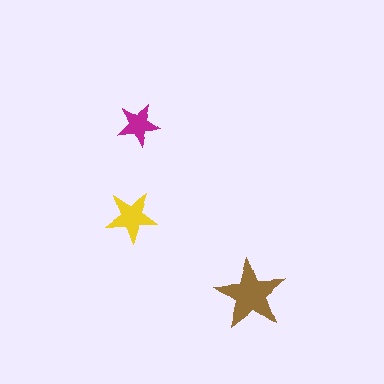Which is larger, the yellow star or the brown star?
The brown one.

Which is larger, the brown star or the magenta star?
The brown one.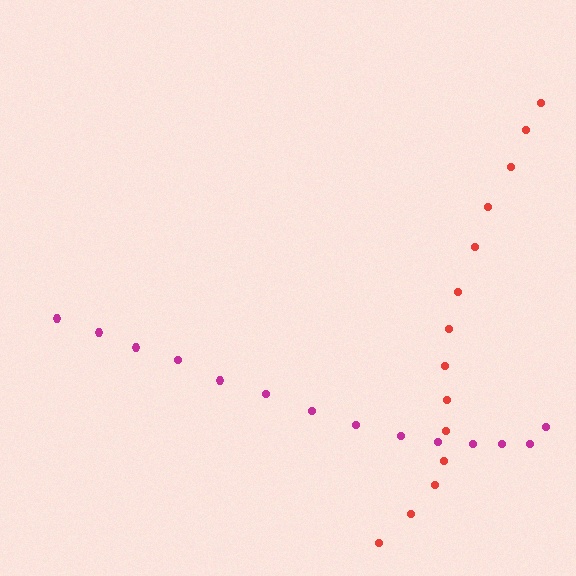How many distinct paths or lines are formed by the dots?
There are 2 distinct paths.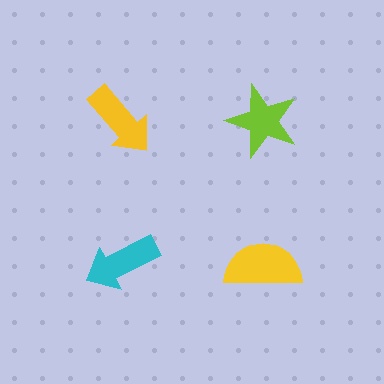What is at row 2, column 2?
A yellow semicircle.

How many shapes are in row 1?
2 shapes.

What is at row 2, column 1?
A cyan arrow.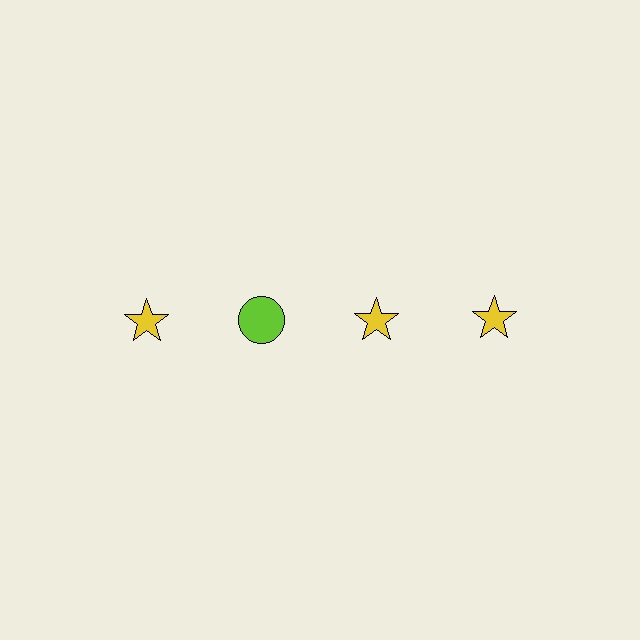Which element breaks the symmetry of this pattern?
The lime circle in the top row, second from left column breaks the symmetry. All other shapes are yellow stars.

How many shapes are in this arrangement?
There are 4 shapes arranged in a grid pattern.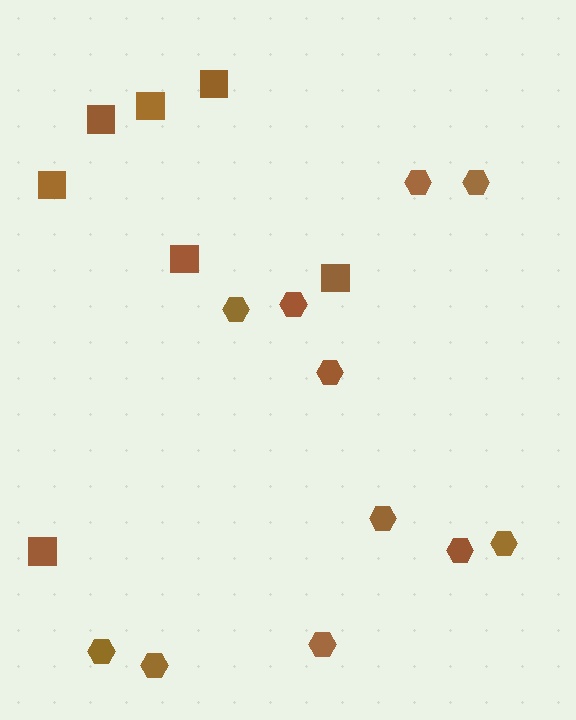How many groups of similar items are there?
There are 2 groups: one group of squares (7) and one group of hexagons (11).